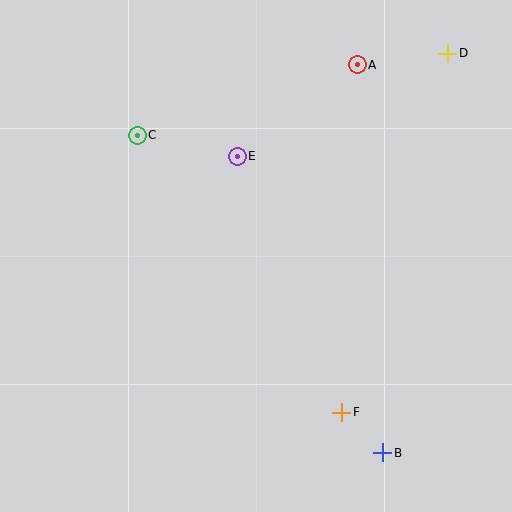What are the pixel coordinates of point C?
Point C is at (137, 135).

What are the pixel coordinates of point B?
Point B is at (383, 453).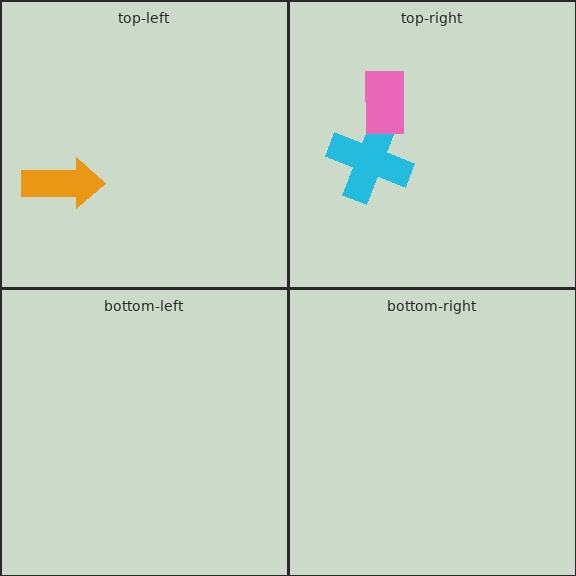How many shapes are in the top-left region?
1.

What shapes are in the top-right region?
The cyan cross, the pink rectangle.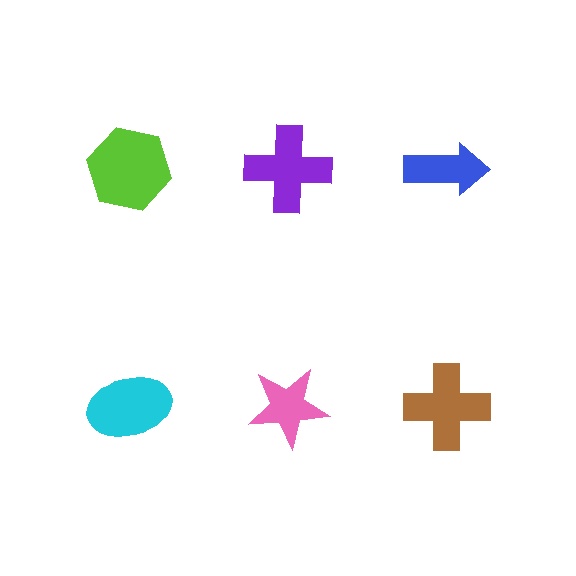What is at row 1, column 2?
A purple cross.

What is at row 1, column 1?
A lime hexagon.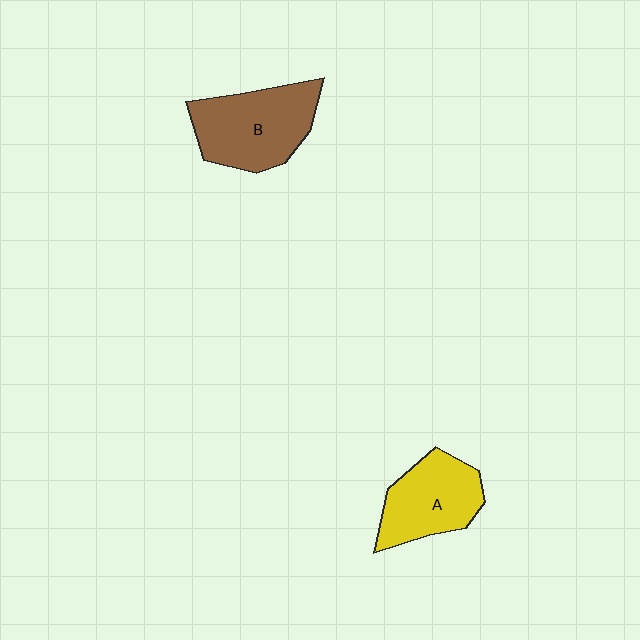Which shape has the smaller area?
Shape A (yellow).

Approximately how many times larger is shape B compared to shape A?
Approximately 1.2 times.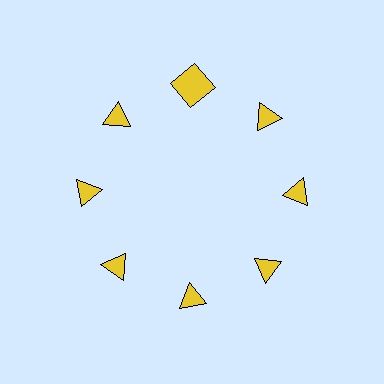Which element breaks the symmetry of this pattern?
The yellow square at roughly the 12 o'clock position breaks the symmetry. All other shapes are yellow triangles.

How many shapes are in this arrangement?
There are 8 shapes arranged in a ring pattern.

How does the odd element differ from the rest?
It has a different shape: square instead of triangle.